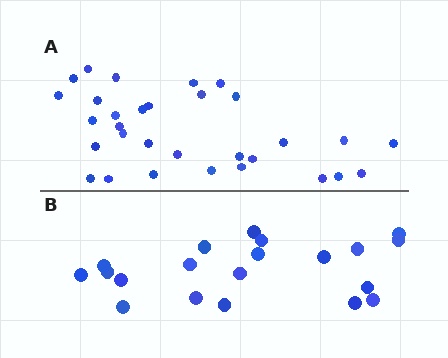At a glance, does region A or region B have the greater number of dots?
Region A (the top region) has more dots.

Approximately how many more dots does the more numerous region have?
Region A has roughly 12 or so more dots than region B.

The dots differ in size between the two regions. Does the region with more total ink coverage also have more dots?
No. Region B has more total ink coverage because its dots are larger, but region A actually contains more individual dots. Total area can be misleading — the number of items is what matters here.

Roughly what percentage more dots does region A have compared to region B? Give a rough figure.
About 55% more.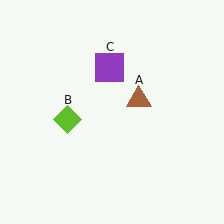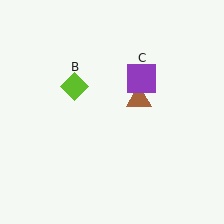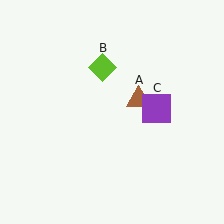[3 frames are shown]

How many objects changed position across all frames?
2 objects changed position: lime diamond (object B), purple square (object C).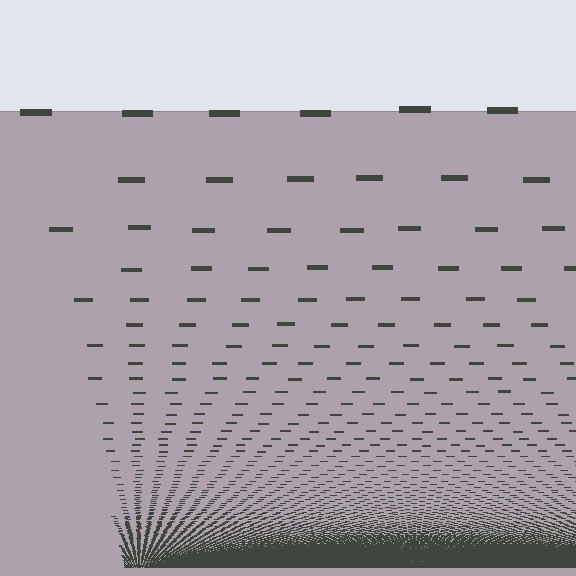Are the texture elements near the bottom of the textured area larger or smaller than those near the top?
Smaller. The gradient is inverted — elements near the bottom are smaller and denser.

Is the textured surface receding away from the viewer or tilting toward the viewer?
The surface appears to tilt toward the viewer. Texture elements get larger and sparser toward the top.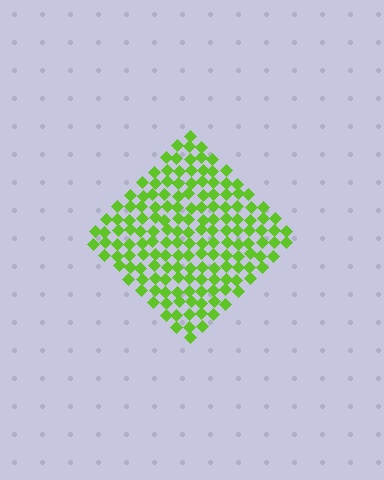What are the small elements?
The small elements are diamonds.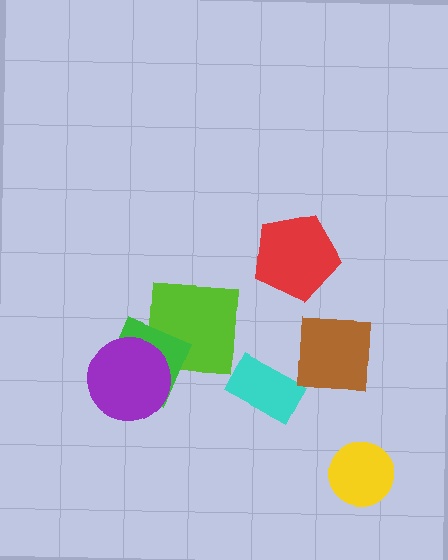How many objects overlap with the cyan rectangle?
0 objects overlap with the cyan rectangle.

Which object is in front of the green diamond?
The purple circle is in front of the green diamond.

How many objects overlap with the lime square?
1 object overlaps with the lime square.